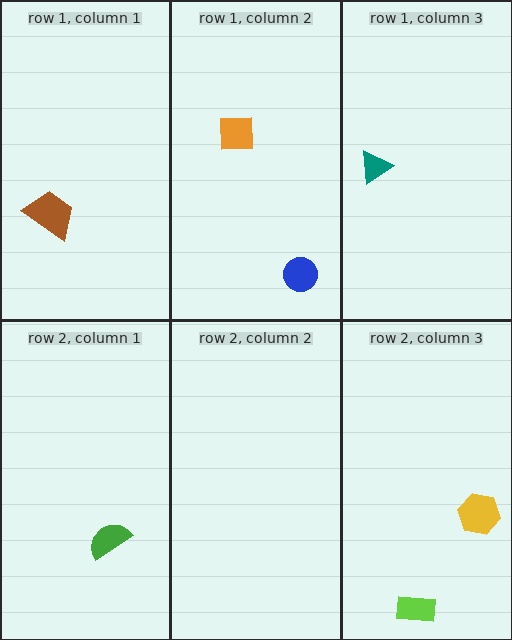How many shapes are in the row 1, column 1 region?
1.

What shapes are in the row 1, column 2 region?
The orange square, the blue circle.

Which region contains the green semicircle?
The row 2, column 1 region.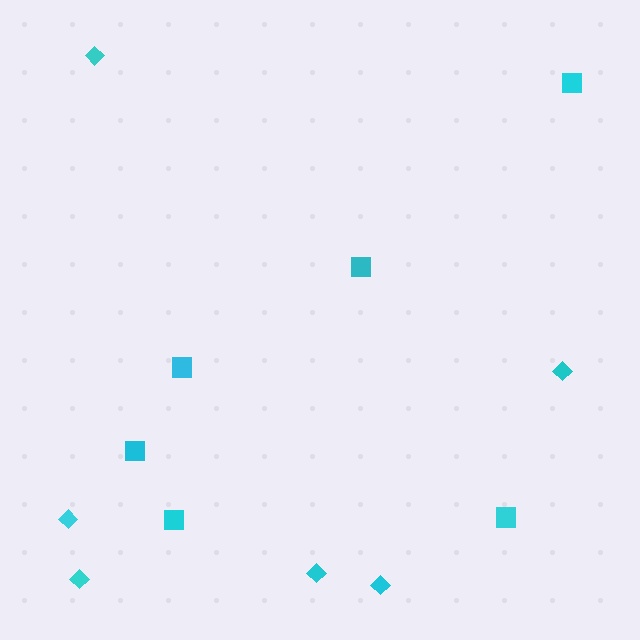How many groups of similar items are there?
There are 2 groups: one group of squares (6) and one group of diamonds (6).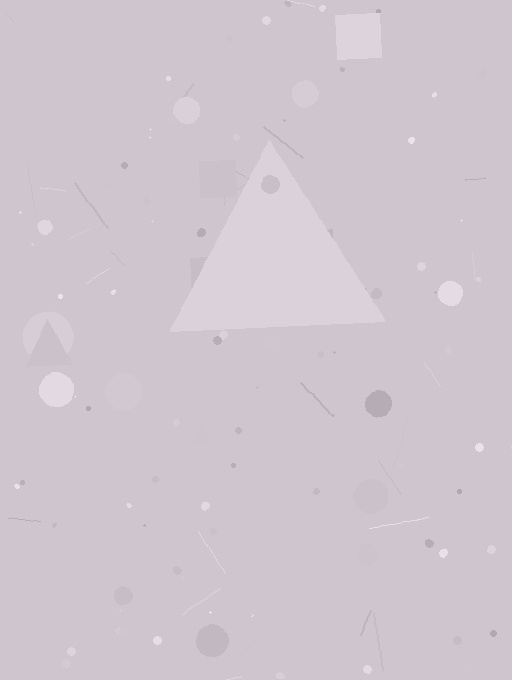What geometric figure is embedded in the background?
A triangle is embedded in the background.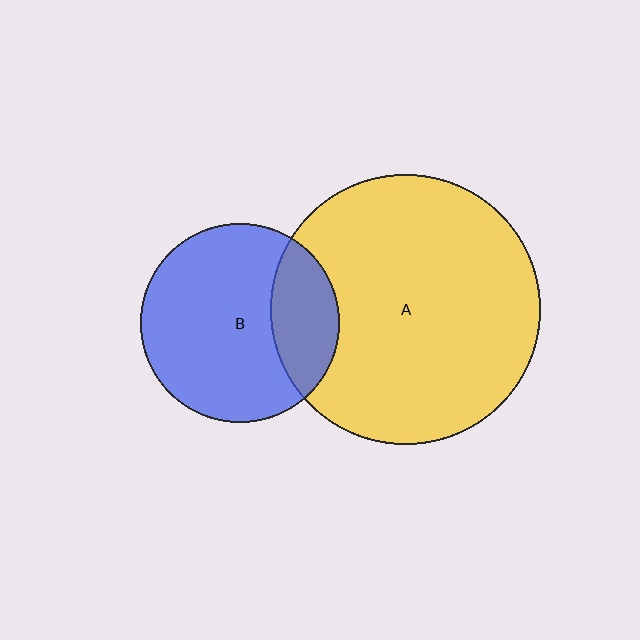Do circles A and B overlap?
Yes.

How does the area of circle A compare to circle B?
Approximately 1.8 times.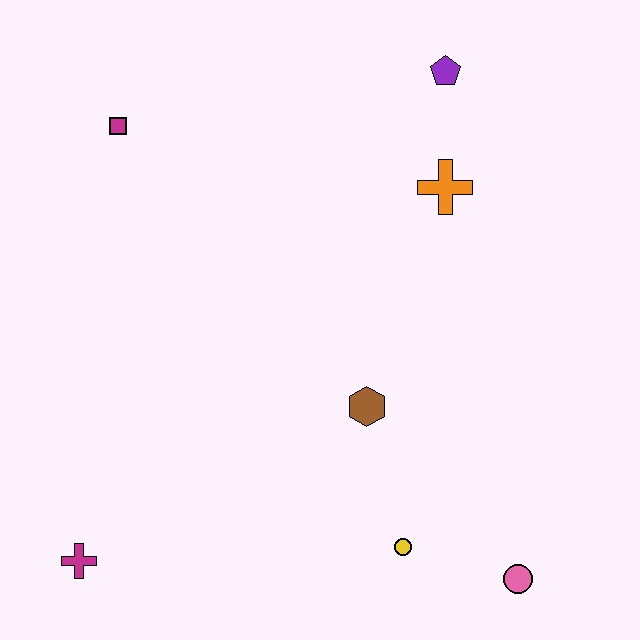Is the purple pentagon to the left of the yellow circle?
No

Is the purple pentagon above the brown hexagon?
Yes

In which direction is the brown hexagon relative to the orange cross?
The brown hexagon is below the orange cross.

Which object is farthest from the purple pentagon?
The magenta cross is farthest from the purple pentagon.